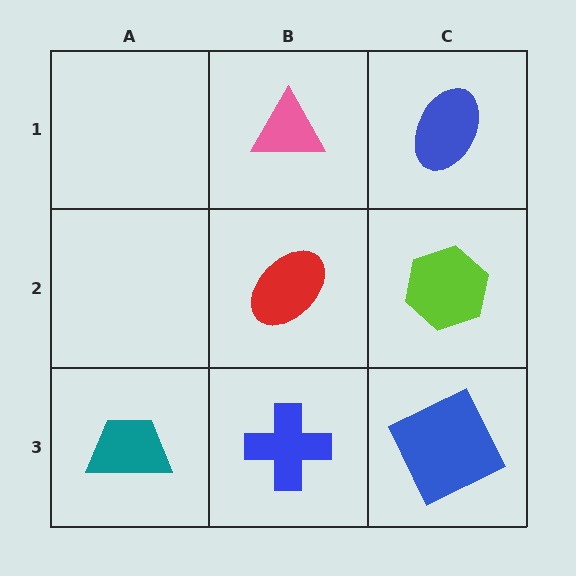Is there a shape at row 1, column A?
No, that cell is empty.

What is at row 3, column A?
A teal trapezoid.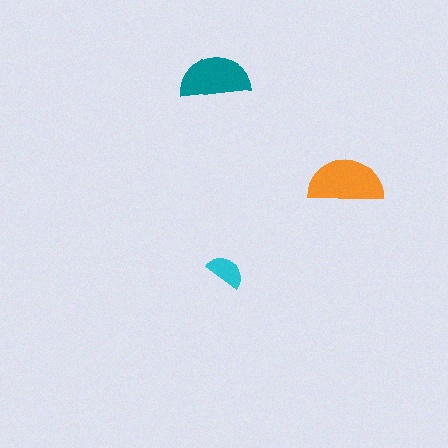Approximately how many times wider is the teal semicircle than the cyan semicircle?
About 2 times wider.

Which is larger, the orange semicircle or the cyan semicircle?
The orange one.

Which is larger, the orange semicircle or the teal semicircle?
The orange one.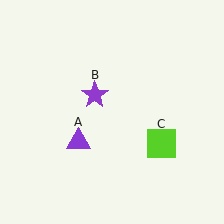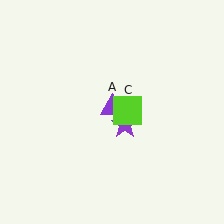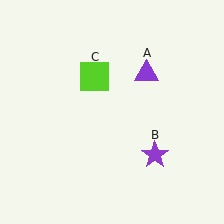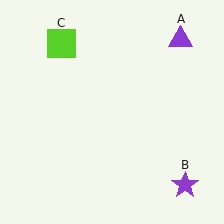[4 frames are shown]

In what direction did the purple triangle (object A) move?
The purple triangle (object A) moved up and to the right.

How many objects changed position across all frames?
3 objects changed position: purple triangle (object A), purple star (object B), lime square (object C).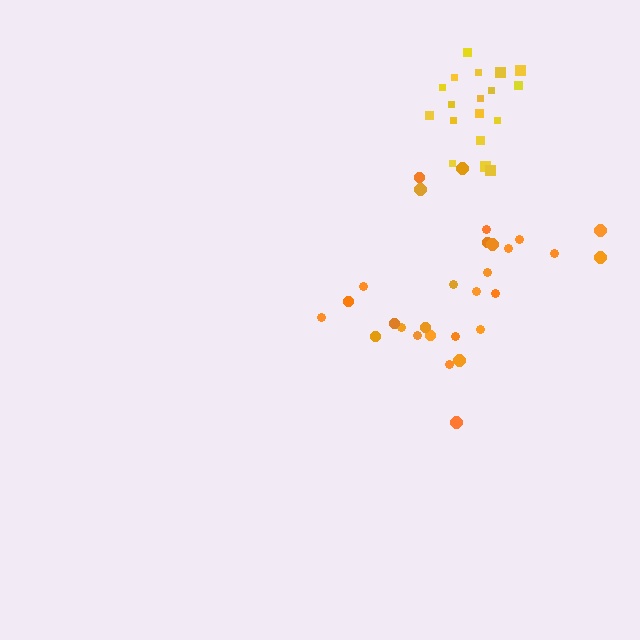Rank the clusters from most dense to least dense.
yellow, orange.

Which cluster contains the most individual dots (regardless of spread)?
Orange (29).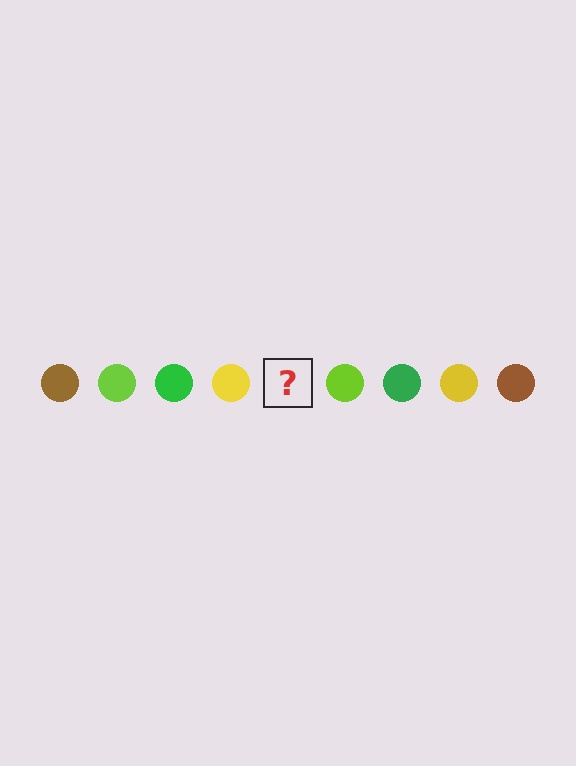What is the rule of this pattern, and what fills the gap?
The rule is that the pattern cycles through brown, lime, green, yellow circles. The gap should be filled with a brown circle.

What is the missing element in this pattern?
The missing element is a brown circle.